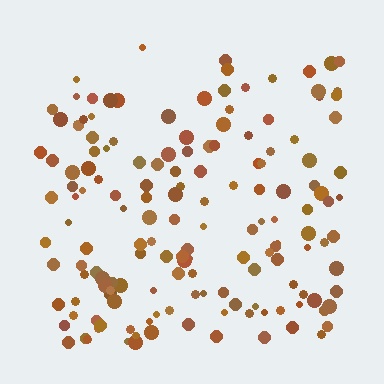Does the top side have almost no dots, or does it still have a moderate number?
Still a moderate number, just noticeably fewer than the bottom.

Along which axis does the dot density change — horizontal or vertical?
Vertical.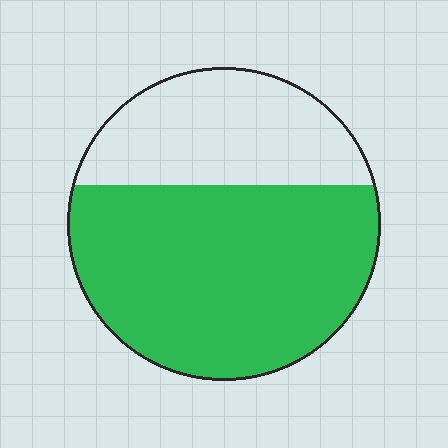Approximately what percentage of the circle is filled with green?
Approximately 65%.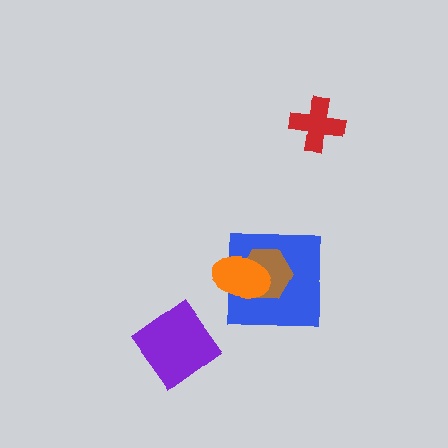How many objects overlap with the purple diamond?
0 objects overlap with the purple diamond.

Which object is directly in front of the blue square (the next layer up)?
The brown hexagon is directly in front of the blue square.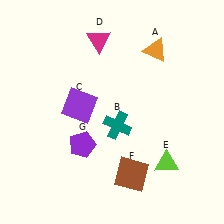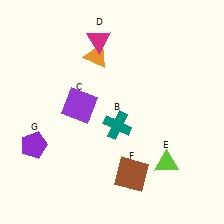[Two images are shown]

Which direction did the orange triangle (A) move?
The orange triangle (A) moved left.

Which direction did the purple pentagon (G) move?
The purple pentagon (G) moved left.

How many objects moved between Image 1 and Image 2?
2 objects moved between the two images.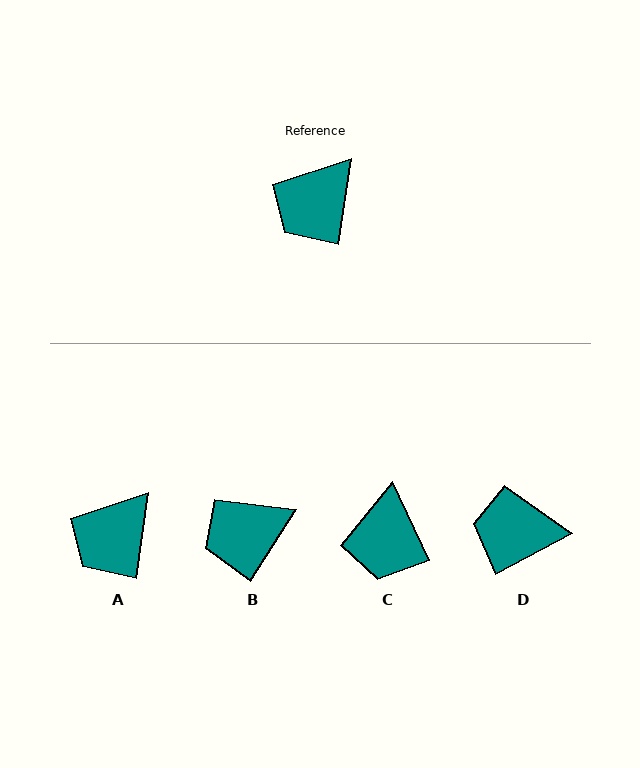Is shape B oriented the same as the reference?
No, it is off by about 24 degrees.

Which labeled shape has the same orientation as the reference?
A.